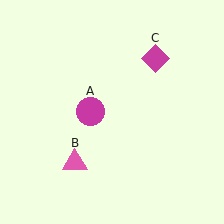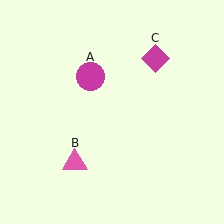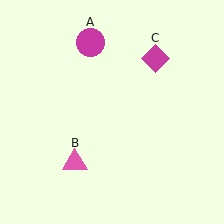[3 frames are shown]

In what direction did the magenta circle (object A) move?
The magenta circle (object A) moved up.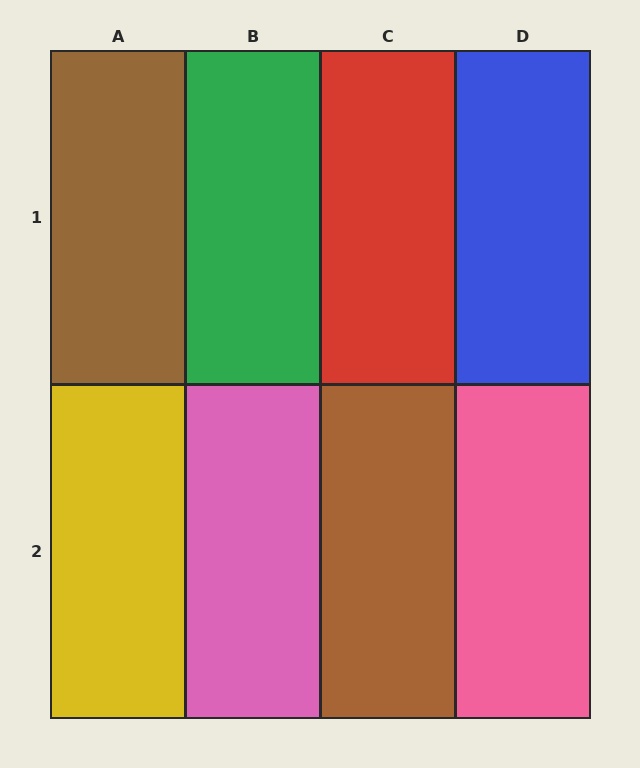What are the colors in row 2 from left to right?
Yellow, pink, brown, pink.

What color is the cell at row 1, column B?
Green.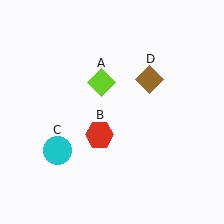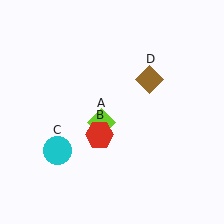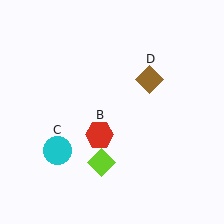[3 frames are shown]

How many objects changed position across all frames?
1 object changed position: lime diamond (object A).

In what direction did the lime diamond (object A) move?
The lime diamond (object A) moved down.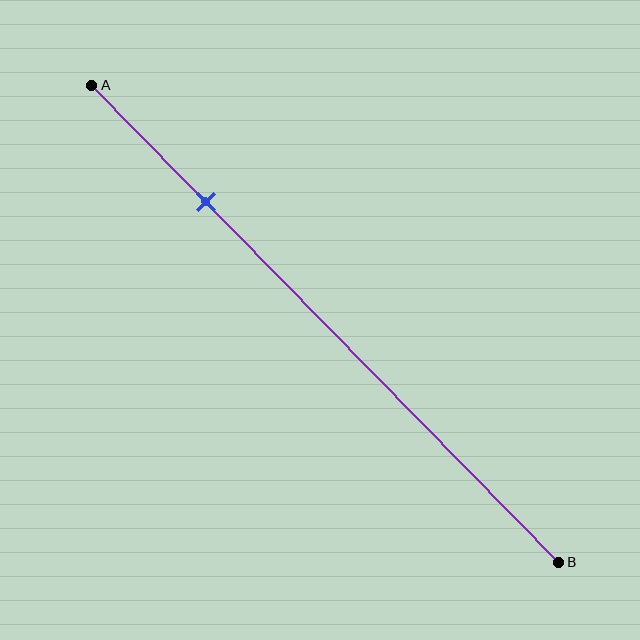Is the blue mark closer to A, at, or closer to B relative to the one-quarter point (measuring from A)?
The blue mark is approximately at the one-quarter point of segment AB.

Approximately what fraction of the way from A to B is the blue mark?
The blue mark is approximately 25% of the way from A to B.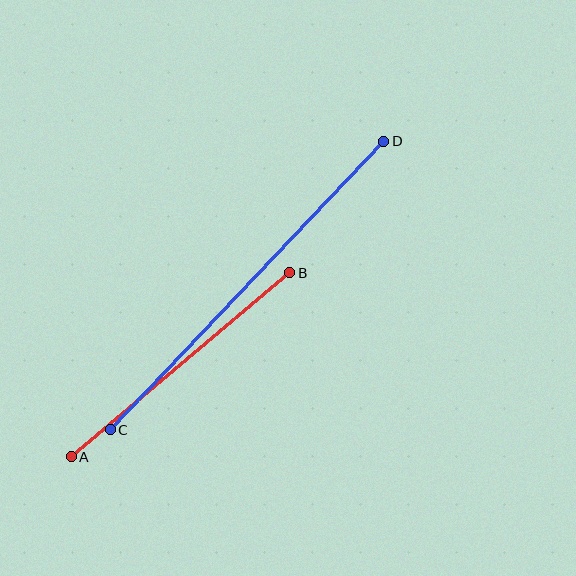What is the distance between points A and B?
The distance is approximately 286 pixels.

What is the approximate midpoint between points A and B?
The midpoint is at approximately (181, 365) pixels.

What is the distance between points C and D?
The distance is approximately 398 pixels.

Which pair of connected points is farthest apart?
Points C and D are farthest apart.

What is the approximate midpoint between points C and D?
The midpoint is at approximately (247, 285) pixels.